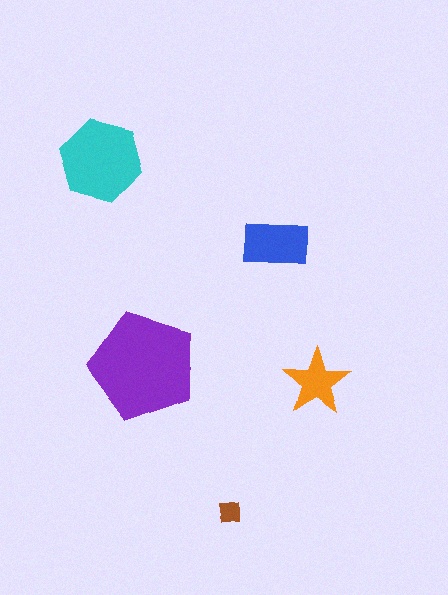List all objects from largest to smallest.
The purple pentagon, the cyan hexagon, the blue rectangle, the orange star, the brown square.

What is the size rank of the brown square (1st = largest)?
5th.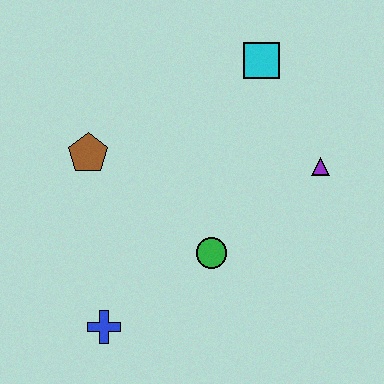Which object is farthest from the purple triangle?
The blue cross is farthest from the purple triangle.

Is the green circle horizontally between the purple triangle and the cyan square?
No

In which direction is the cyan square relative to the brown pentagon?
The cyan square is to the right of the brown pentagon.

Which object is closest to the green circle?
The blue cross is closest to the green circle.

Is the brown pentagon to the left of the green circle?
Yes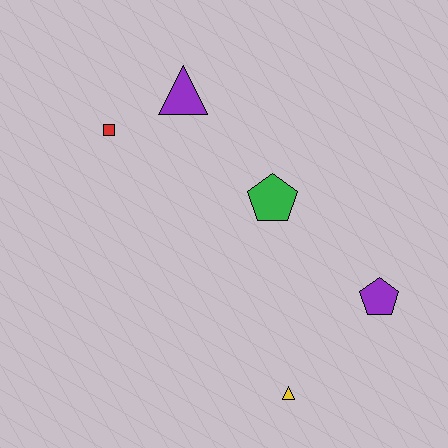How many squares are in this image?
There is 1 square.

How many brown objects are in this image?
There are no brown objects.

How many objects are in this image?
There are 5 objects.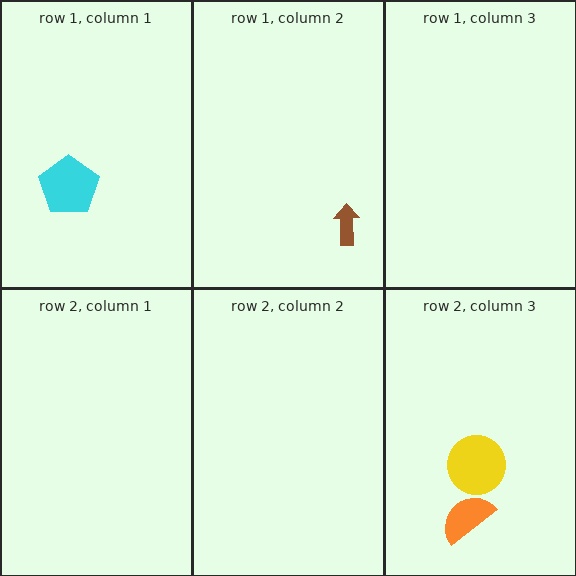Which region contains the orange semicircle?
The row 2, column 3 region.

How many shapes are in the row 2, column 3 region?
2.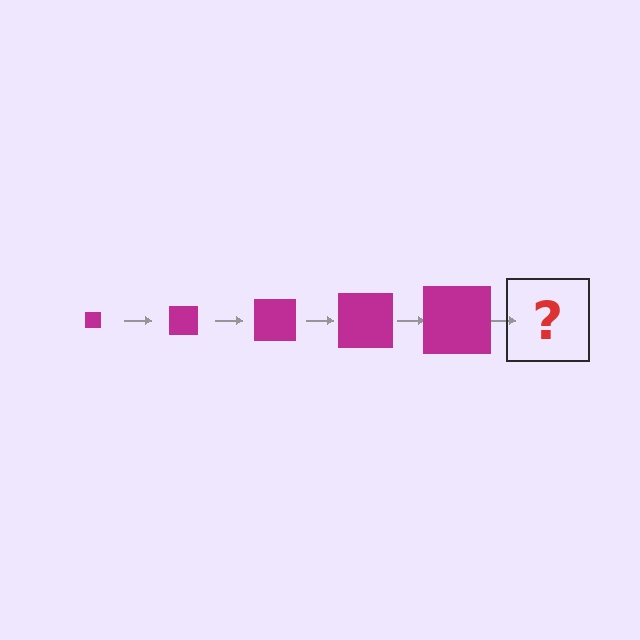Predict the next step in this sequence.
The next step is a magenta square, larger than the previous one.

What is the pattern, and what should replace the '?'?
The pattern is that the square gets progressively larger each step. The '?' should be a magenta square, larger than the previous one.